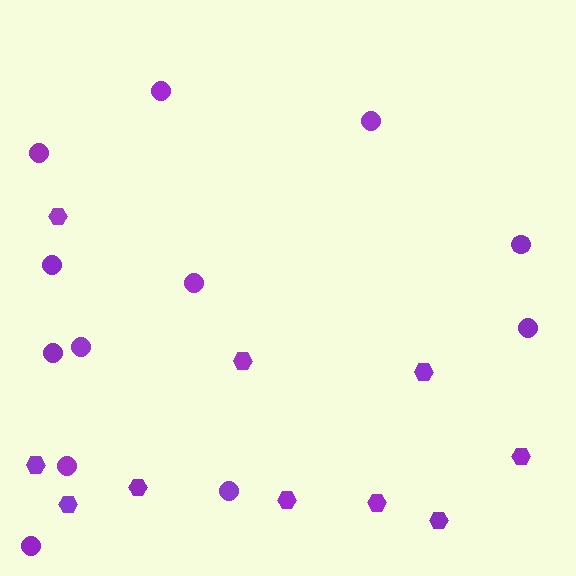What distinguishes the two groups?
There are 2 groups: one group of hexagons (10) and one group of circles (12).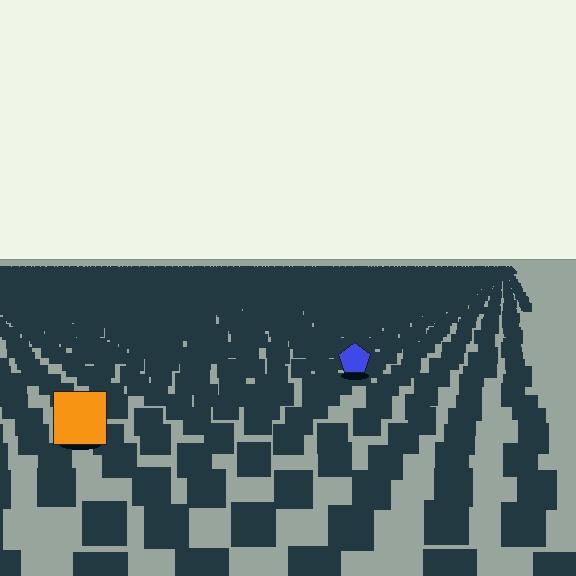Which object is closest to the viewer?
The orange square is closest. The texture marks near it are larger and more spread out.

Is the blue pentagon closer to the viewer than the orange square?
No. The orange square is closer — you can tell from the texture gradient: the ground texture is coarser near it.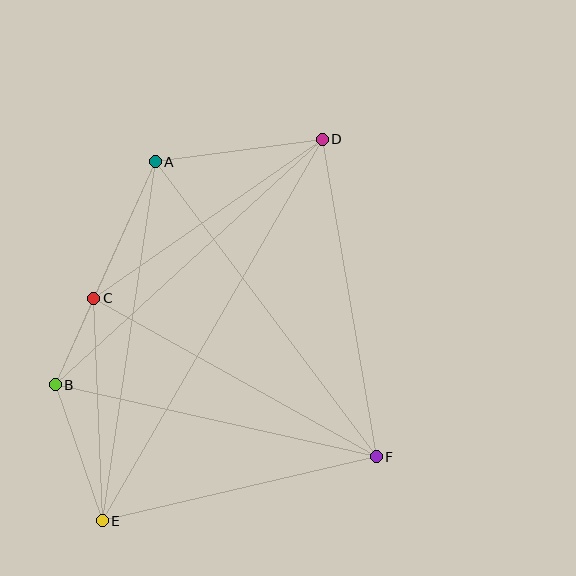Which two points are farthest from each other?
Points D and E are farthest from each other.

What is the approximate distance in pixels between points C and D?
The distance between C and D is approximately 279 pixels.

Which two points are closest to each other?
Points B and C are closest to each other.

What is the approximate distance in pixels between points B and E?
The distance between B and E is approximately 144 pixels.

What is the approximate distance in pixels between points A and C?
The distance between A and C is approximately 150 pixels.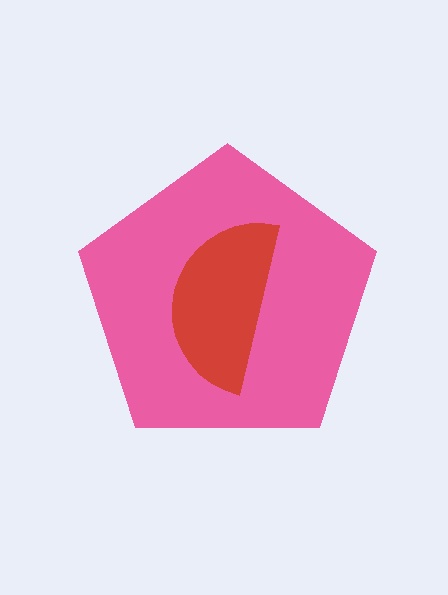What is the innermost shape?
The red semicircle.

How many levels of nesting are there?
2.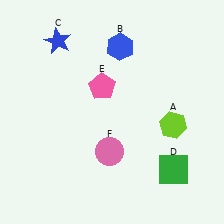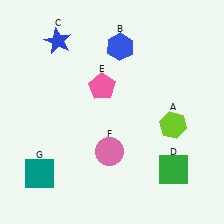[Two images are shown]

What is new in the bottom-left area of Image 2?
A teal square (G) was added in the bottom-left area of Image 2.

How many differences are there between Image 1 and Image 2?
There is 1 difference between the two images.